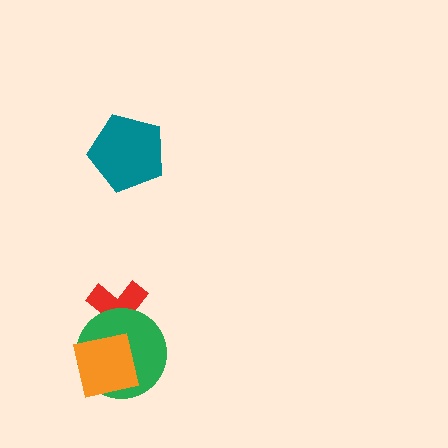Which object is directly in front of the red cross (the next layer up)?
The green circle is directly in front of the red cross.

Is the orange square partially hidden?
No, no other shape covers it.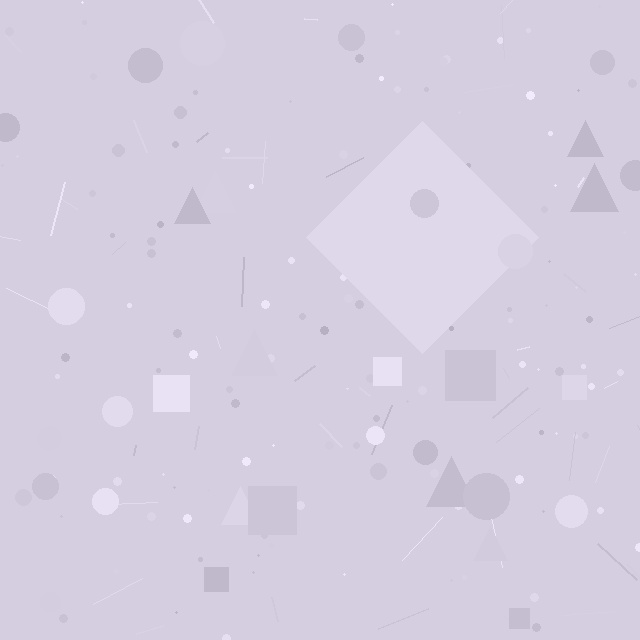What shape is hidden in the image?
A diamond is hidden in the image.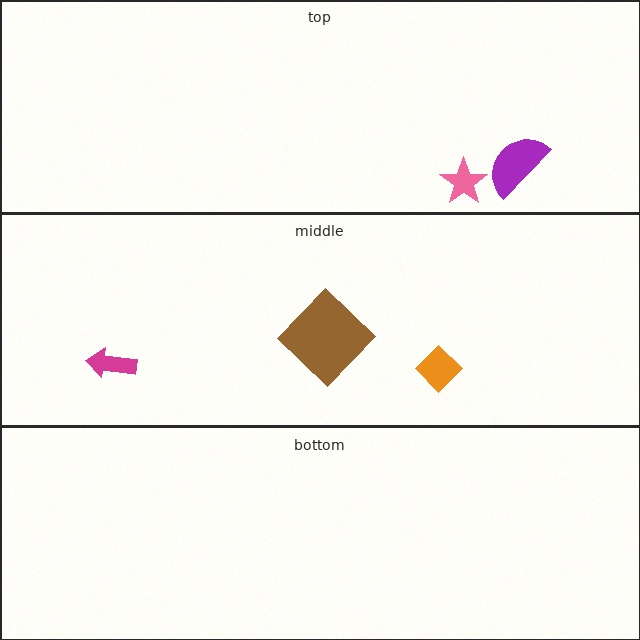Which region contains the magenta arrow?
The middle region.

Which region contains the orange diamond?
The middle region.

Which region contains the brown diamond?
The middle region.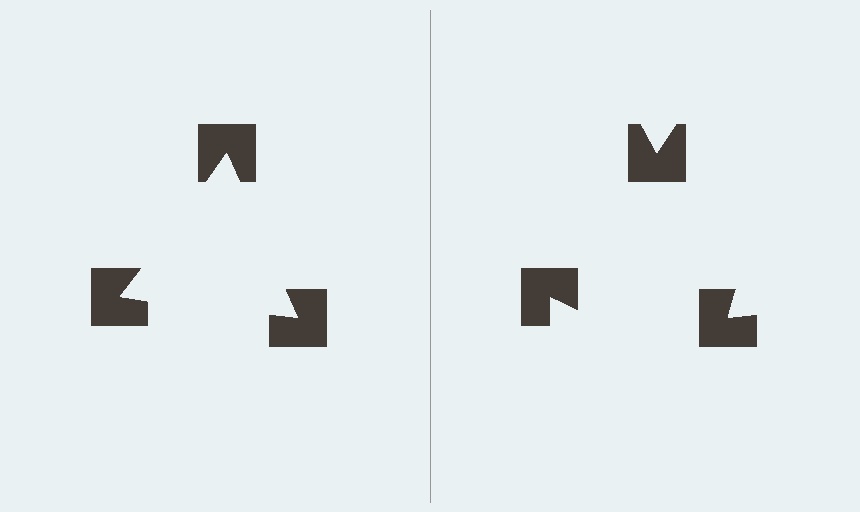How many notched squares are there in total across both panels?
6 — 3 on each side.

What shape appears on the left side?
An illusory triangle.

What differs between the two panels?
The notched squares are positioned identically on both sides; only the wedge orientations differ. On the left they align to a triangle; on the right they are misaligned.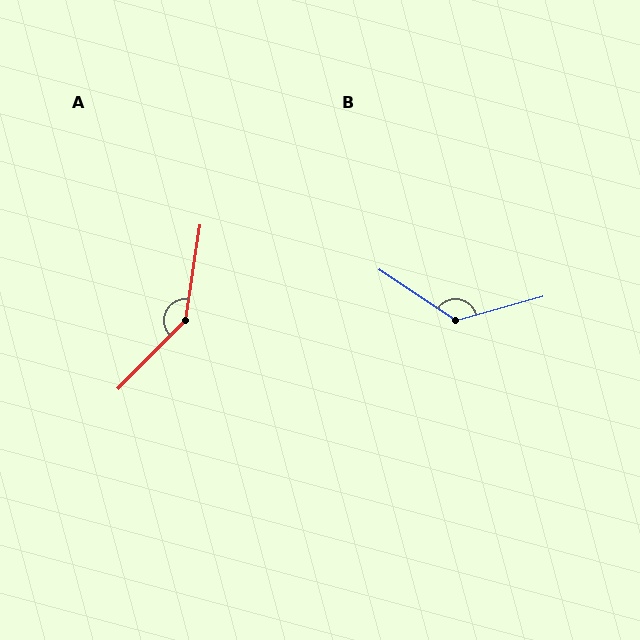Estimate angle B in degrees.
Approximately 131 degrees.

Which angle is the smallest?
B, at approximately 131 degrees.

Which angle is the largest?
A, at approximately 144 degrees.